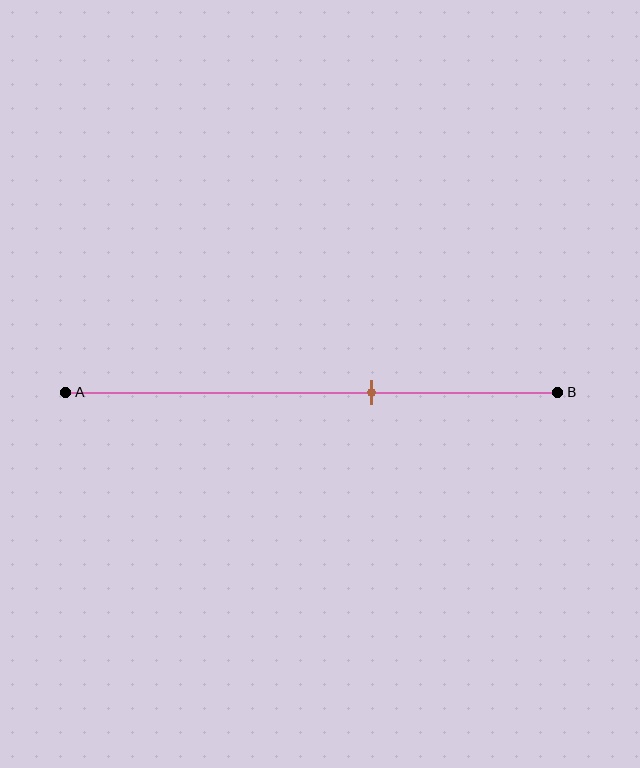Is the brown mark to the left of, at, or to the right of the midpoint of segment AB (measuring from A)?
The brown mark is to the right of the midpoint of segment AB.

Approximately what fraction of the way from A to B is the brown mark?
The brown mark is approximately 60% of the way from A to B.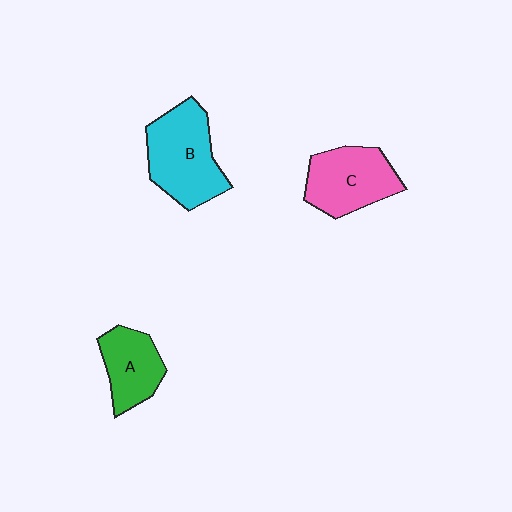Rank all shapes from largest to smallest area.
From largest to smallest: B (cyan), C (pink), A (green).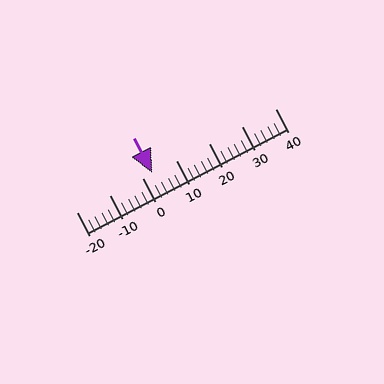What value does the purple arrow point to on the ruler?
The purple arrow points to approximately 3.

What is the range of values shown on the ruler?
The ruler shows values from -20 to 40.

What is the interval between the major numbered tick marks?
The major tick marks are spaced 10 units apart.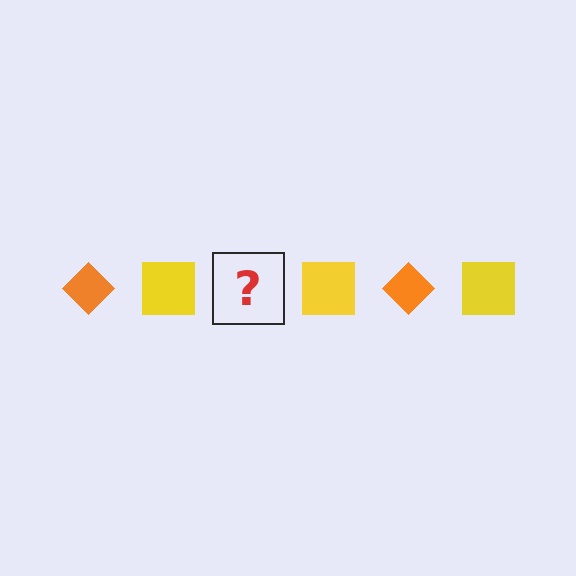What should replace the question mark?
The question mark should be replaced with an orange diamond.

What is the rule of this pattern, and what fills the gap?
The rule is that the pattern alternates between orange diamond and yellow square. The gap should be filled with an orange diamond.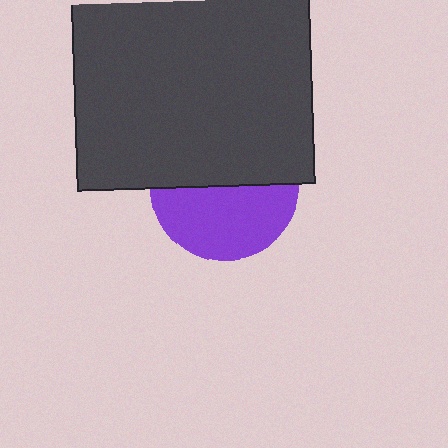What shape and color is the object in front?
The object in front is a dark gray rectangle.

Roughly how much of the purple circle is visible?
About half of it is visible (roughly 49%).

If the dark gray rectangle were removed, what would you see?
You would see the complete purple circle.